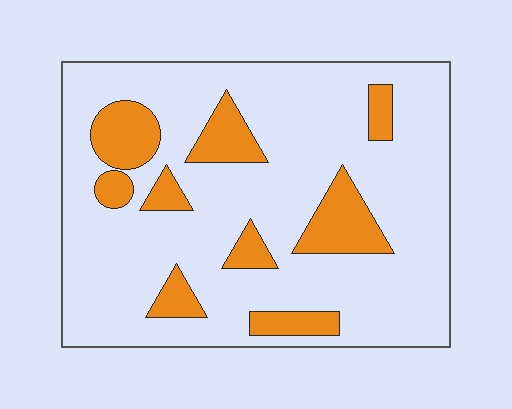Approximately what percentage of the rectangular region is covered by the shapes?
Approximately 20%.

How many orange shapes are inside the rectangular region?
9.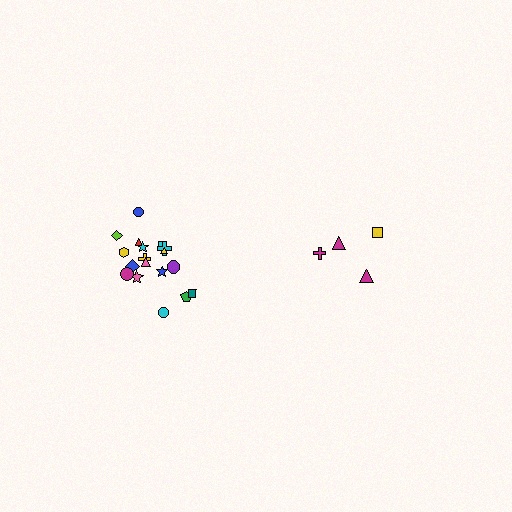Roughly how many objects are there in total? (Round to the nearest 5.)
Roughly 20 objects in total.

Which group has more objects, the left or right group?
The left group.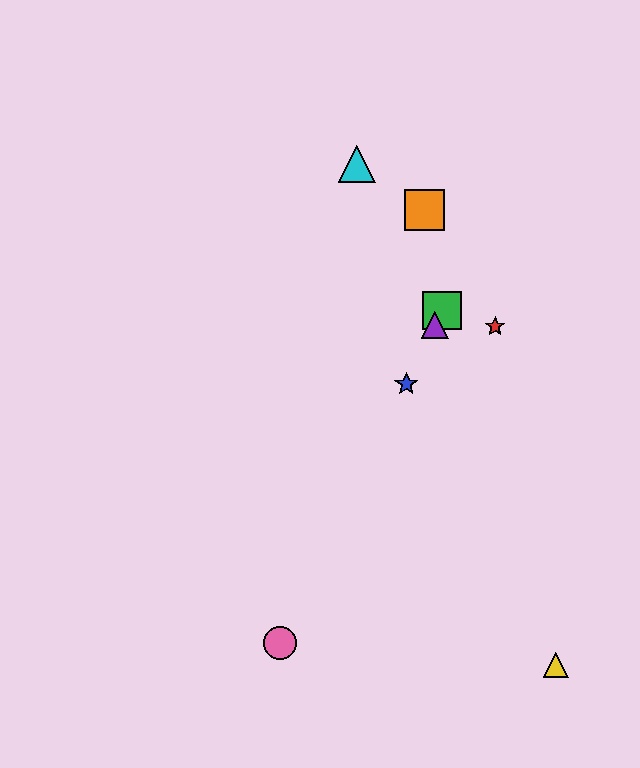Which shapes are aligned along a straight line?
The blue star, the green square, the purple triangle, the pink circle are aligned along a straight line.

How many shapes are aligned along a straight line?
4 shapes (the blue star, the green square, the purple triangle, the pink circle) are aligned along a straight line.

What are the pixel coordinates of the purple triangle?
The purple triangle is at (435, 325).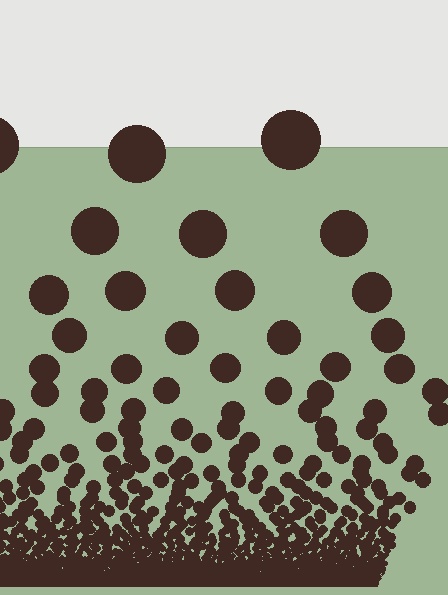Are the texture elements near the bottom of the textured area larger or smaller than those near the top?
Smaller. The gradient is inverted — elements near the bottom are smaller and denser.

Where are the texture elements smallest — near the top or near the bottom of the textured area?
Near the bottom.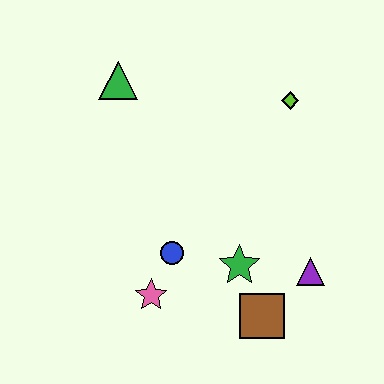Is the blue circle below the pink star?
No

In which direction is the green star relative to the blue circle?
The green star is to the right of the blue circle.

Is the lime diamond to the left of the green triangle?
No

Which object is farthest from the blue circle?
The lime diamond is farthest from the blue circle.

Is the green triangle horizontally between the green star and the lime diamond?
No